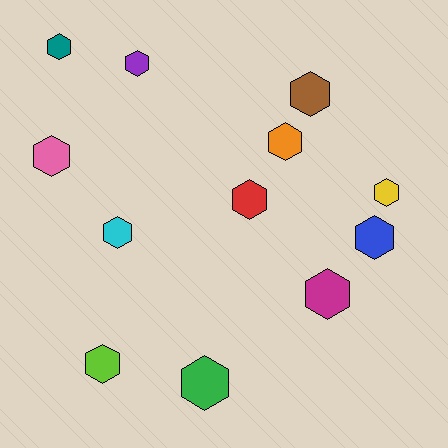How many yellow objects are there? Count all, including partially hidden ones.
There is 1 yellow object.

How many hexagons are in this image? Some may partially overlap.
There are 12 hexagons.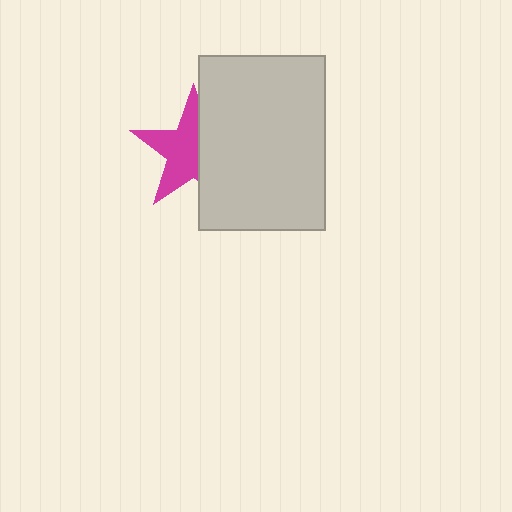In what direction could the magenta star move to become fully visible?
The magenta star could move left. That would shift it out from behind the light gray rectangle entirely.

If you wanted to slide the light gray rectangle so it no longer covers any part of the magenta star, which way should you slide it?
Slide it right — that is the most direct way to separate the two shapes.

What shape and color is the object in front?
The object in front is a light gray rectangle.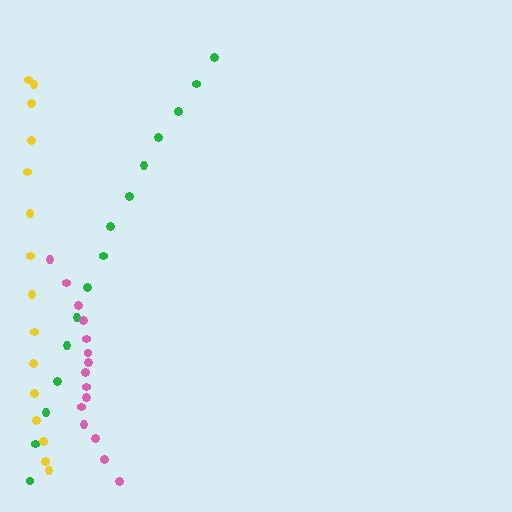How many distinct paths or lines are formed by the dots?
There are 3 distinct paths.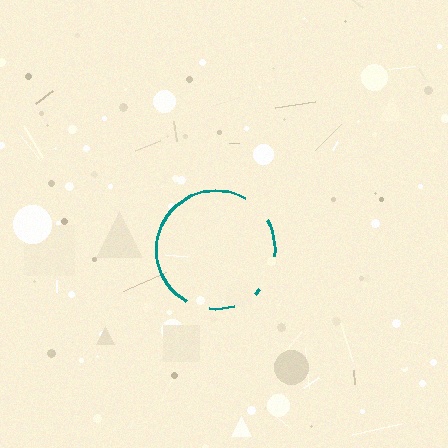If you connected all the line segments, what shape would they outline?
They would outline a circle.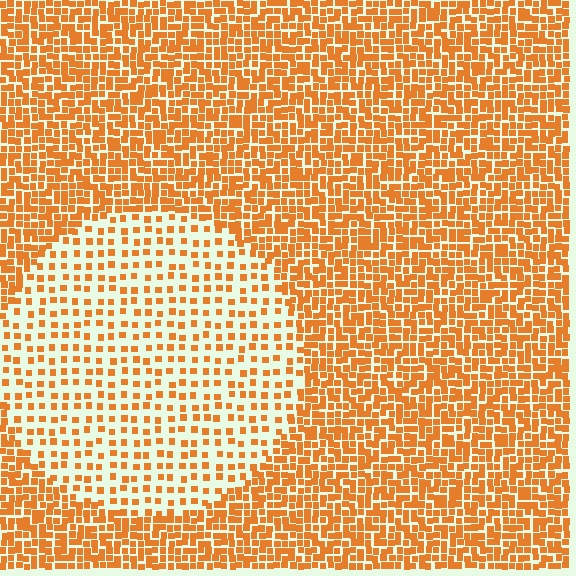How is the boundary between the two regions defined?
The boundary is defined by a change in element density (approximately 2.4x ratio). All elements are the same color, size, and shape.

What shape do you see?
I see a circle.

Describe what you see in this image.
The image contains small orange elements arranged at two different densities. A circle-shaped region is visible where the elements are less densely packed than the surrounding area.